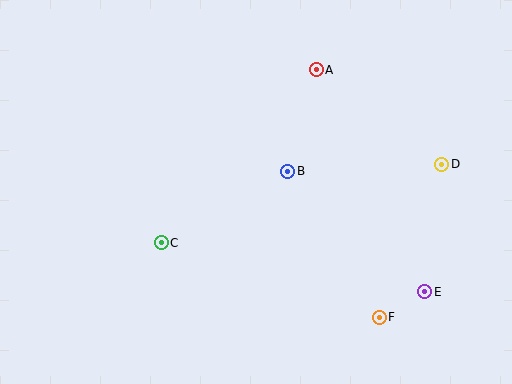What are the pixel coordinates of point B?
Point B is at (288, 171).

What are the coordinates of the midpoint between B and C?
The midpoint between B and C is at (225, 207).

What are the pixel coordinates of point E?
Point E is at (425, 292).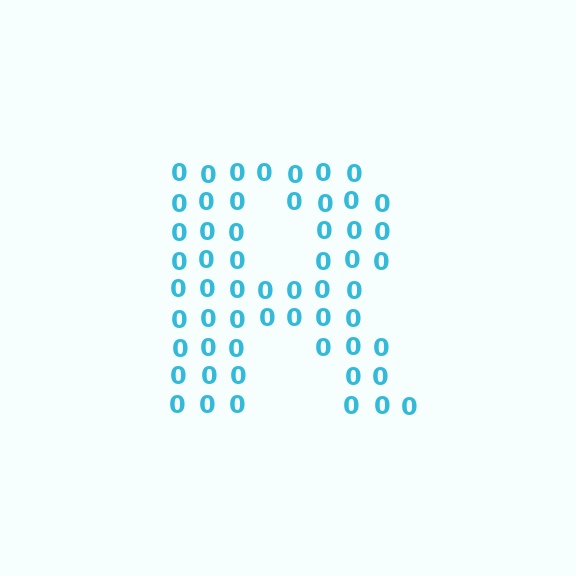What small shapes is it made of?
It is made of small digit 0's.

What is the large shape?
The large shape is the letter R.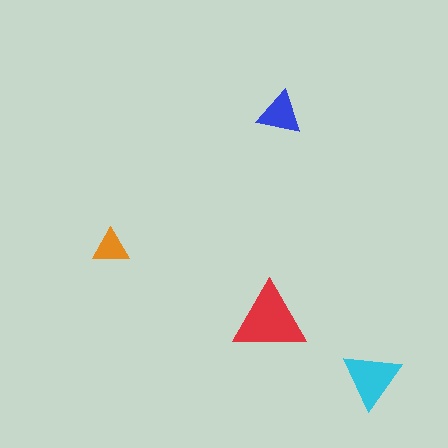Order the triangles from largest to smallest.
the red one, the cyan one, the blue one, the orange one.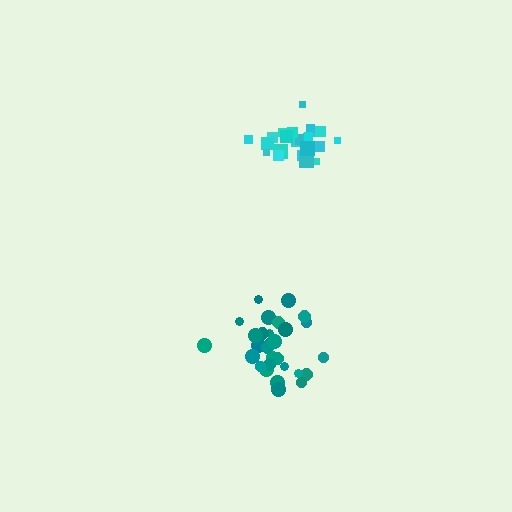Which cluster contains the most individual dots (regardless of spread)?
Teal (29).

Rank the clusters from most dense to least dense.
cyan, teal.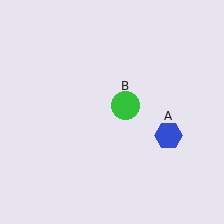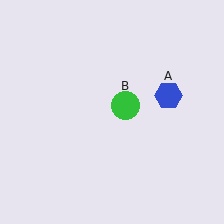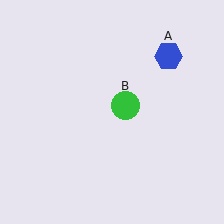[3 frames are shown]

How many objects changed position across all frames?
1 object changed position: blue hexagon (object A).